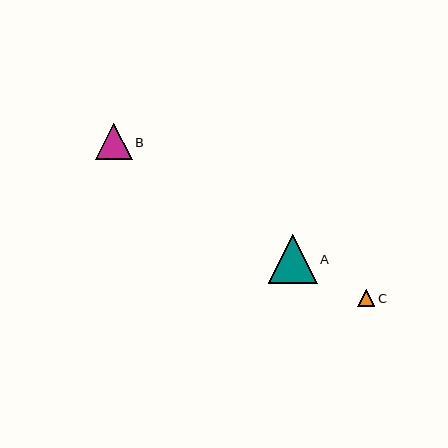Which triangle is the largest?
Triangle A is the largest with a size of approximately 49 pixels.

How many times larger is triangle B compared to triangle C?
Triangle B is approximately 2.2 times the size of triangle C.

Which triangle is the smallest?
Triangle C is the smallest with a size of approximately 17 pixels.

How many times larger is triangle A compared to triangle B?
Triangle A is approximately 1.3 times the size of triangle B.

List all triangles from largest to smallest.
From largest to smallest: A, B, C.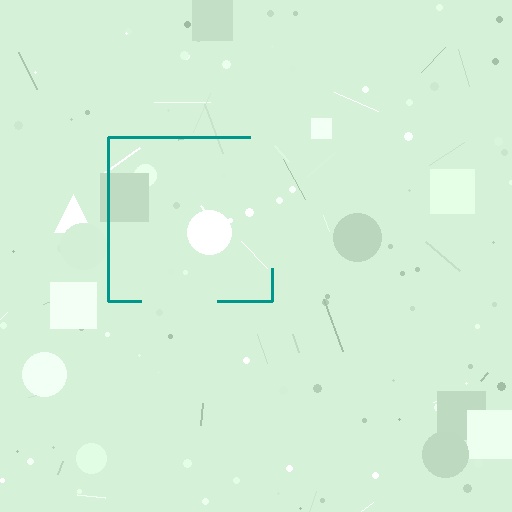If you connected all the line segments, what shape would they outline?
They would outline a square.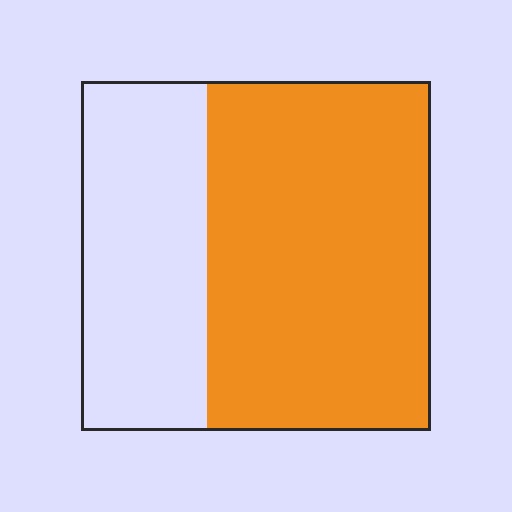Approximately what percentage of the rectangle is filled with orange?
Approximately 65%.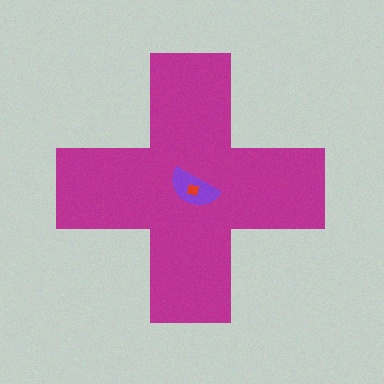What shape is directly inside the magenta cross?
The purple semicircle.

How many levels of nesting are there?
3.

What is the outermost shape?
The magenta cross.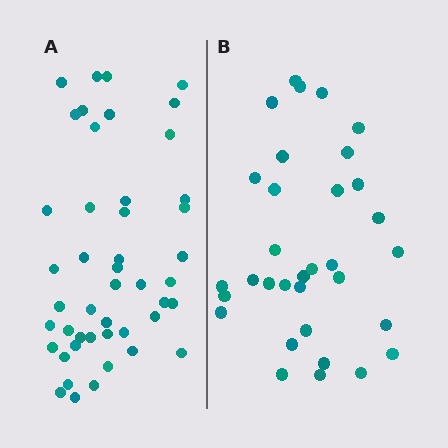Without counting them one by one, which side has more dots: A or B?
Region A (the left region) has more dots.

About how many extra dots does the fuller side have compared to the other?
Region A has approximately 15 more dots than region B.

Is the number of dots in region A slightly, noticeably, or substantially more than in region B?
Region A has noticeably more, but not dramatically so. The ratio is roughly 1.4 to 1.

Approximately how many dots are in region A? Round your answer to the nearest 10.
About 50 dots. (The exact count is 46, which rounds to 50.)